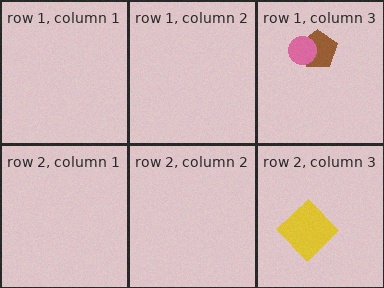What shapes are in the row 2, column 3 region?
The yellow diamond.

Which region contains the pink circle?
The row 1, column 3 region.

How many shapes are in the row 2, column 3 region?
1.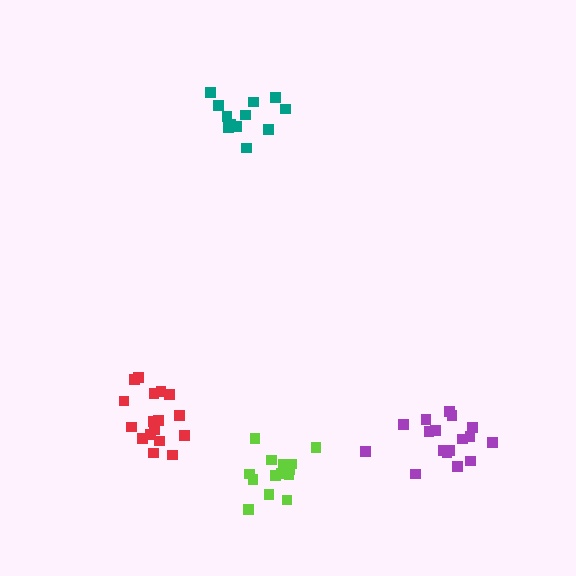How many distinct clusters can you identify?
There are 4 distinct clusters.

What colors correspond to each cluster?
The clusters are colored: teal, red, purple, lime.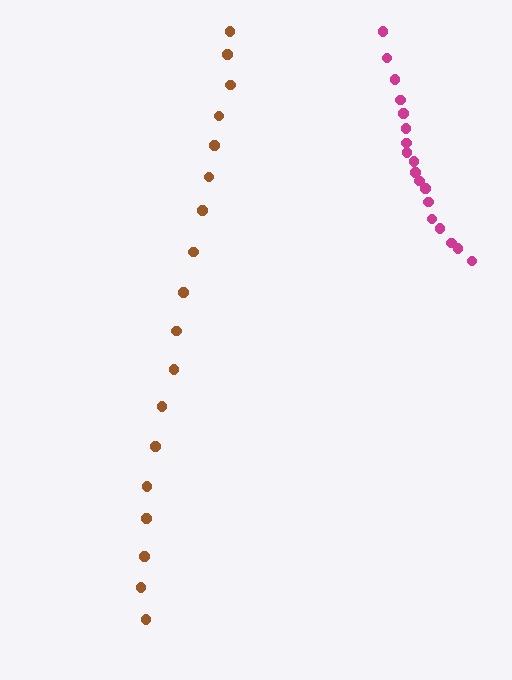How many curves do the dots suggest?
There are 2 distinct paths.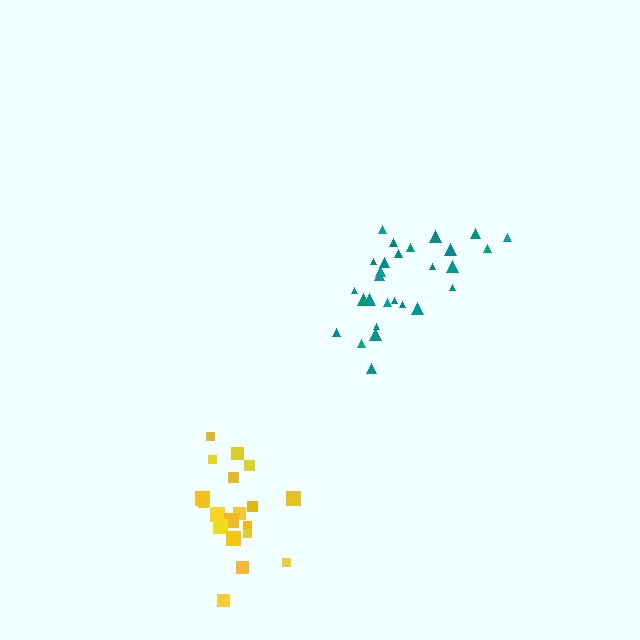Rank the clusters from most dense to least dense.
teal, yellow.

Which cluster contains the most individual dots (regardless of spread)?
Teal (28).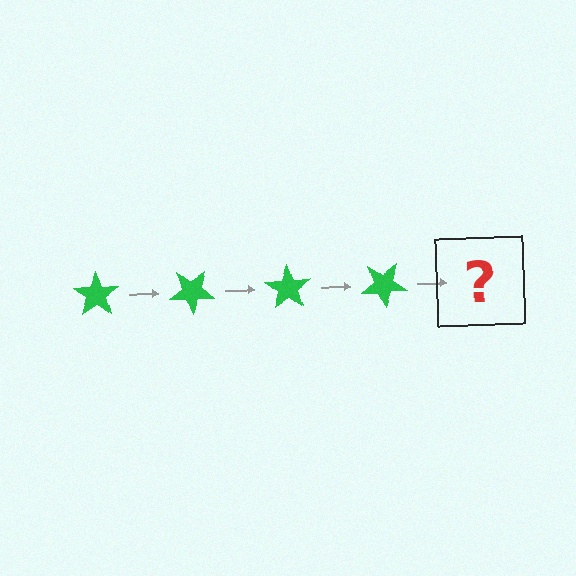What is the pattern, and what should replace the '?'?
The pattern is that the star rotates 35 degrees each step. The '?' should be a green star rotated 140 degrees.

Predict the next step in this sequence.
The next step is a green star rotated 140 degrees.